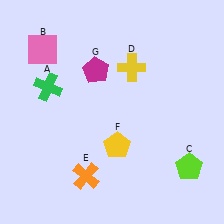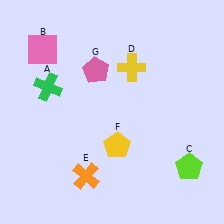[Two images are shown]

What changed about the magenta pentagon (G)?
In Image 1, G is magenta. In Image 2, it changed to pink.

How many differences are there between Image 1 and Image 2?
There is 1 difference between the two images.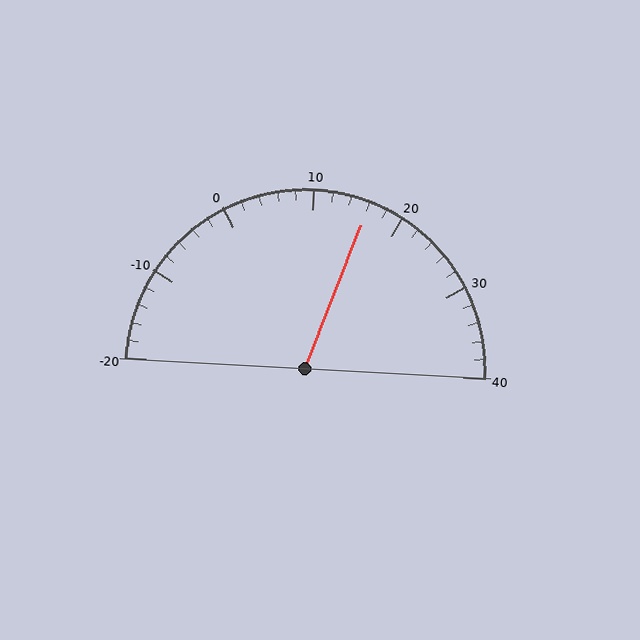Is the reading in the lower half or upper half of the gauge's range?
The reading is in the upper half of the range (-20 to 40).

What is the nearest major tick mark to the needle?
The nearest major tick mark is 20.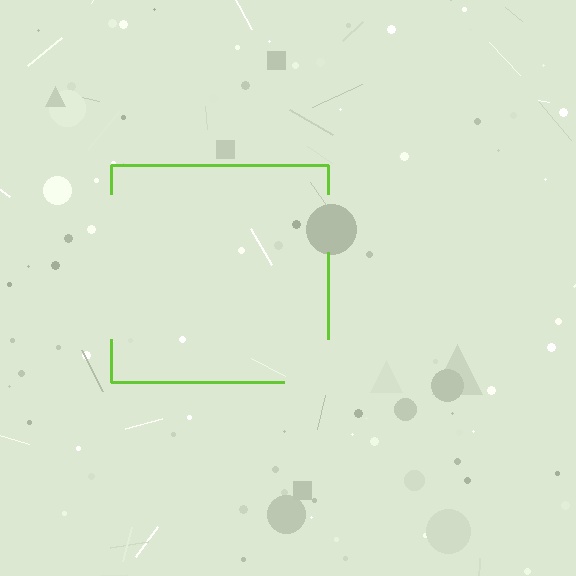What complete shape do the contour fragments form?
The contour fragments form a square.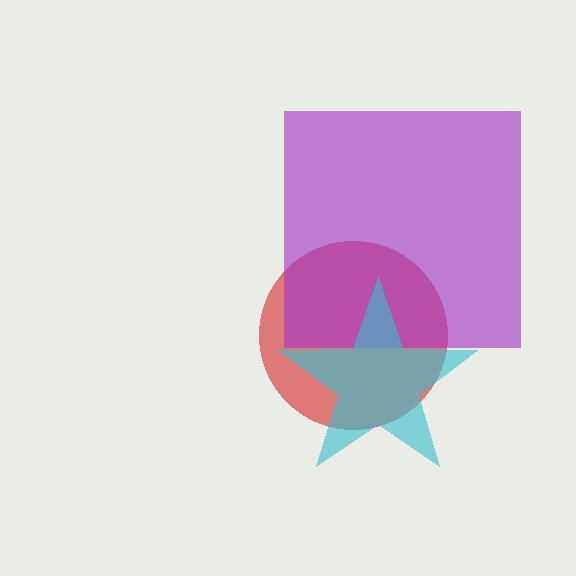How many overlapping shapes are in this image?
There are 3 overlapping shapes in the image.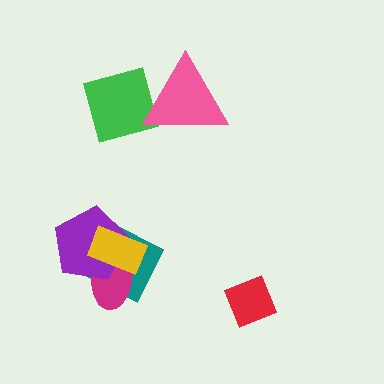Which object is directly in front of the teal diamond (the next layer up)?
The magenta ellipse is directly in front of the teal diamond.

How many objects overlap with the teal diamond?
3 objects overlap with the teal diamond.